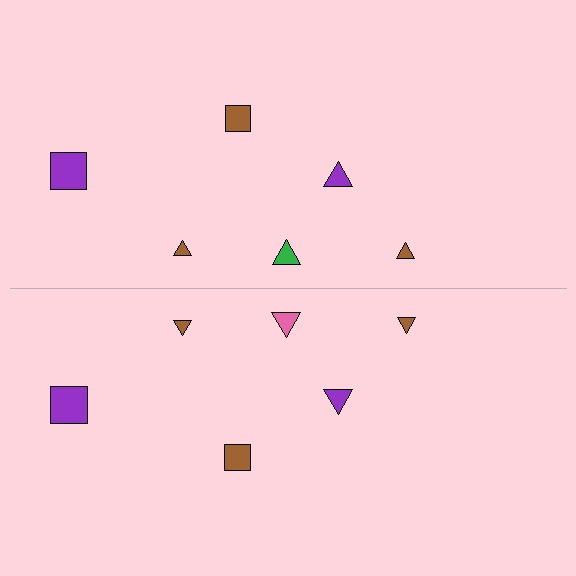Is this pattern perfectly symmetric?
No, the pattern is not perfectly symmetric. The pink triangle on the bottom side breaks the symmetry — its mirror counterpart is green.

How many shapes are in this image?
There are 12 shapes in this image.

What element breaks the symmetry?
The pink triangle on the bottom side breaks the symmetry — its mirror counterpart is green.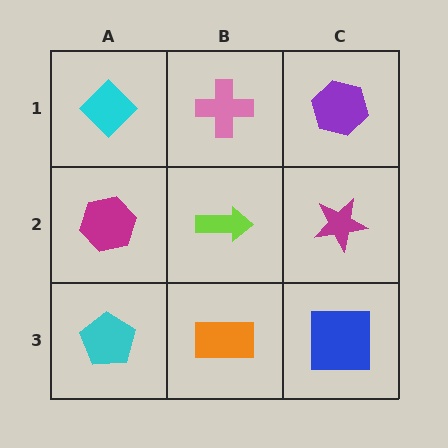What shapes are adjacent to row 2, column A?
A cyan diamond (row 1, column A), a cyan pentagon (row 3, column A), a lime arrow (row 2, column B).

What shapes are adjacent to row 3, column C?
A magenta star (row 2, column C), an orange rectangle (row 3, column B).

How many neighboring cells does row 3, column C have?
2.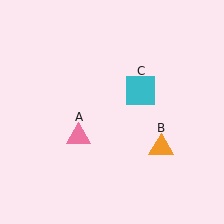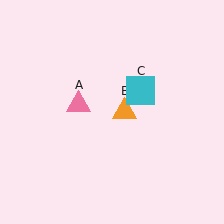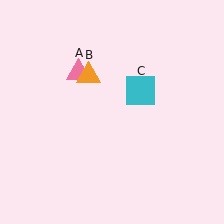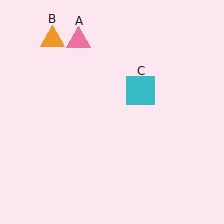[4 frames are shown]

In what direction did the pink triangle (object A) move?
The pink triangle (object A) moved up.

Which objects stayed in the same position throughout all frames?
Cyan square (object C) remained stationary.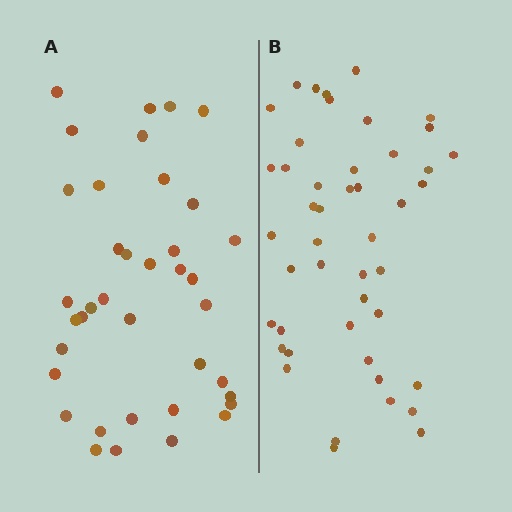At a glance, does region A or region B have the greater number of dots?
Region B (the right region) has more dots.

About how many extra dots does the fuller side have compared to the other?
Region B has roughly 8 or so more dots than region A.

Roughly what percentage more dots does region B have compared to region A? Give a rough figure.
About 20% more.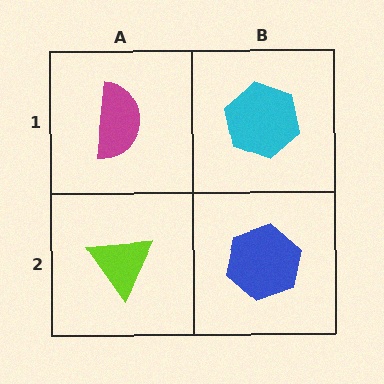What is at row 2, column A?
A lime triangle.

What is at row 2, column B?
A blue hexagon.